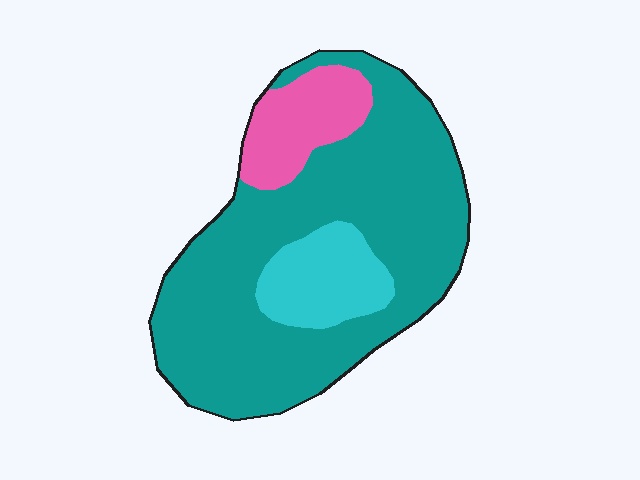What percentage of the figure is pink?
Pink covers roughly 15% of the figure.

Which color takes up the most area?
Teal, at roughly 75%.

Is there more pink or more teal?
Teal.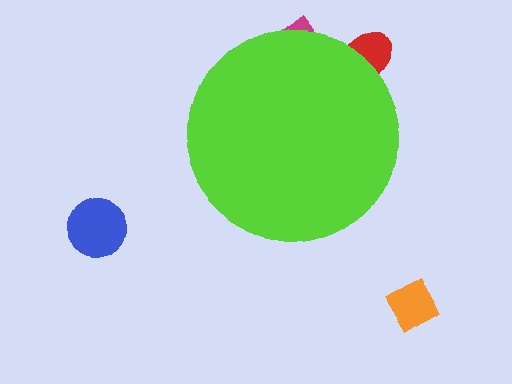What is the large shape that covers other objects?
A lime circle.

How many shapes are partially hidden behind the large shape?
2 shapes are partially hidden.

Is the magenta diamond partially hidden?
Yes, the magenta diamond is partially hidden behind the lime circle.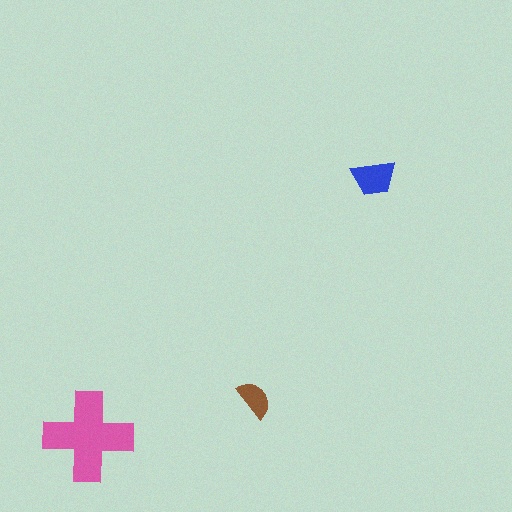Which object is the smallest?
The brown semicircle.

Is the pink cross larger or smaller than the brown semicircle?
Larger.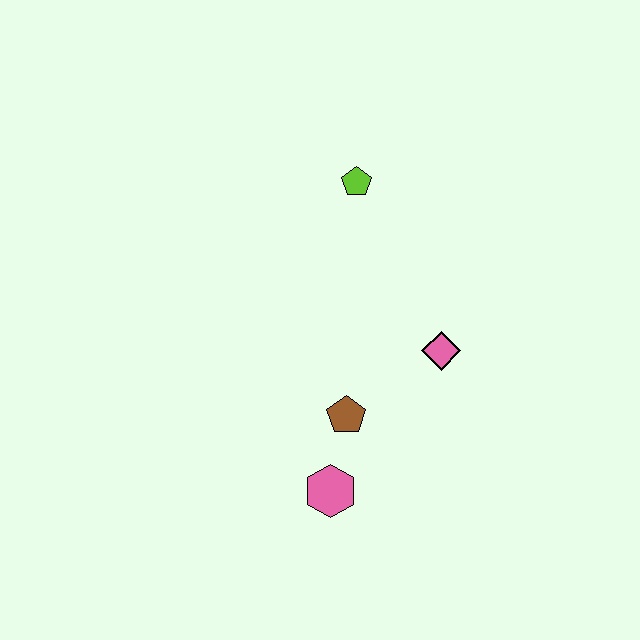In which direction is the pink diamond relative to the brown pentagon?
The pink diamond is to the right of the brown pentagon.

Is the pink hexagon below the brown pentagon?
Yes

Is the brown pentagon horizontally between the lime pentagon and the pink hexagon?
Yes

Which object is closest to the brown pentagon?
The pink hexagon is closest to the brown pentagon.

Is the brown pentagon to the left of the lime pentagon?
Yes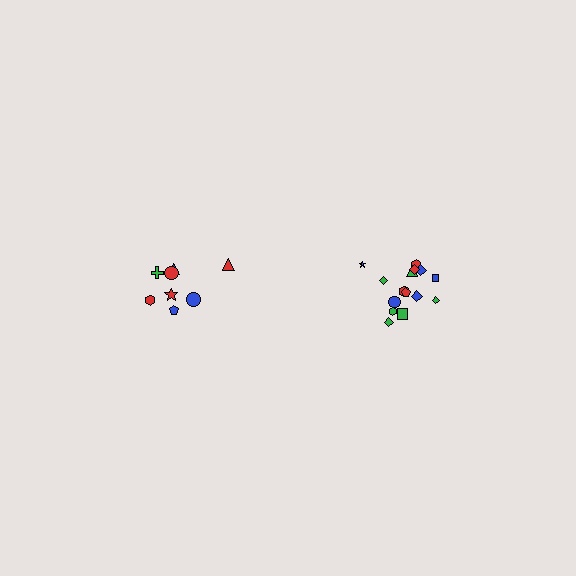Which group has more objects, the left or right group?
The right group.